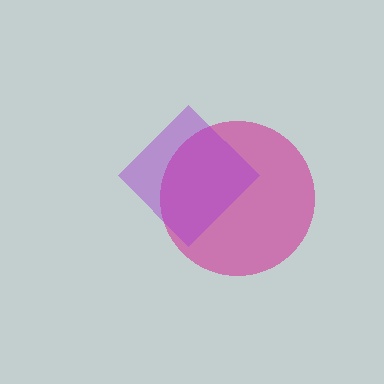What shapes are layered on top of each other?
The layered shapes are: a magenta circle, a purple diamond.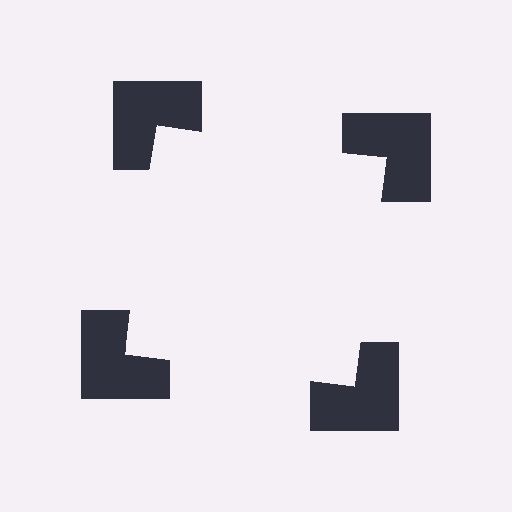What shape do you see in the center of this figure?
An illusory square — its edges are inferred from the aligned wedge cuts in the notched squares, not physically drawn.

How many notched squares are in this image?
There are 4 — one at each vertex of the illusory square.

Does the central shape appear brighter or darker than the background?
It typically appears slightly brighter than the background, even though no actual brightness change is drawn.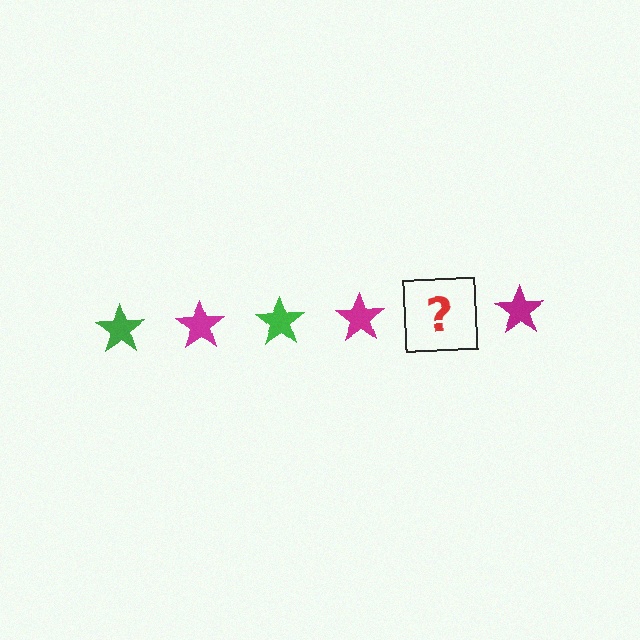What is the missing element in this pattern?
The missing element is a green star.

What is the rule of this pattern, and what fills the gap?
The rule is that the pattern cycles through green, magenta stars. The gap should be filled with a green star.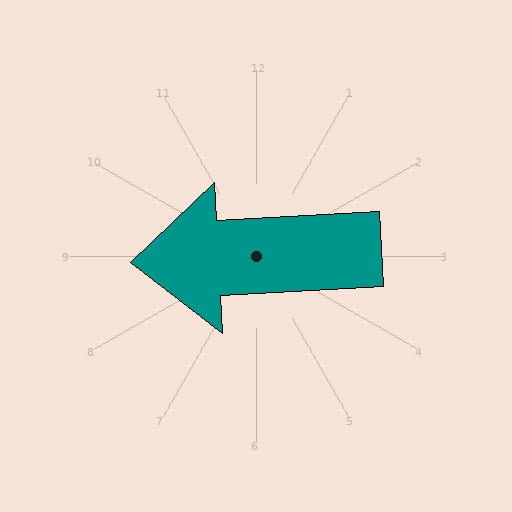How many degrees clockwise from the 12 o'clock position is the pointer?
Approximately 267 degrees.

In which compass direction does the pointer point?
West.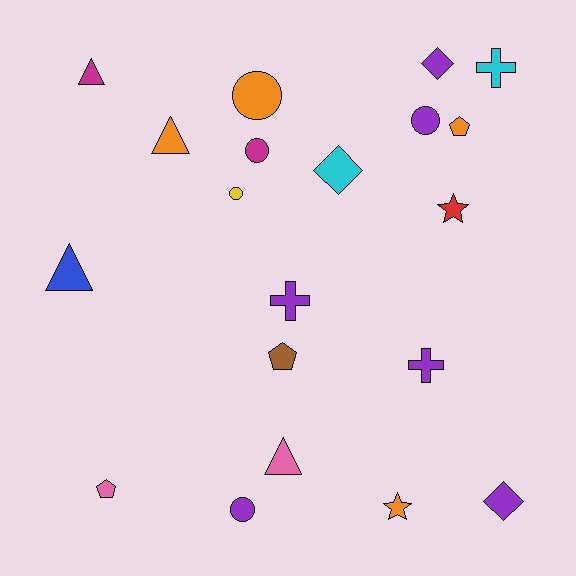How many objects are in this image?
There are 20 objects.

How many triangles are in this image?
There are 4 triangles.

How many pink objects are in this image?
There are 2 pink objects.